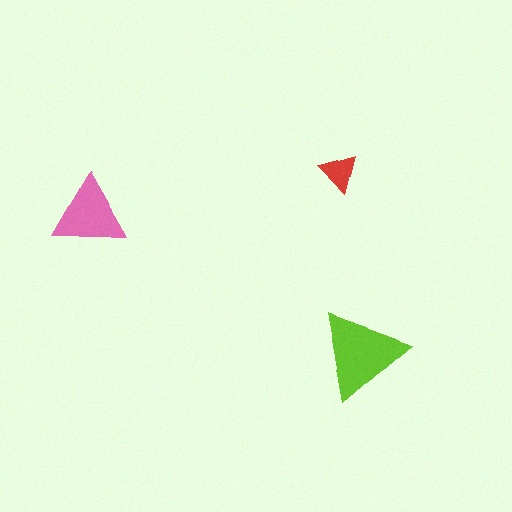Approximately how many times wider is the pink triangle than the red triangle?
About 2 times wider.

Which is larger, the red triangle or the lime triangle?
The lime one.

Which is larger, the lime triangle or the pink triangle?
The lime one.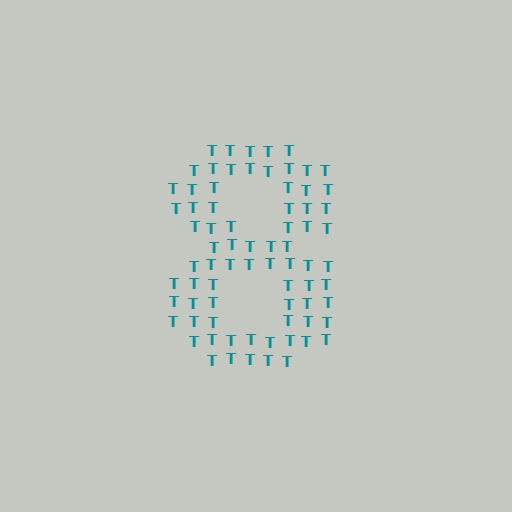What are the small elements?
The small elements are letter T's.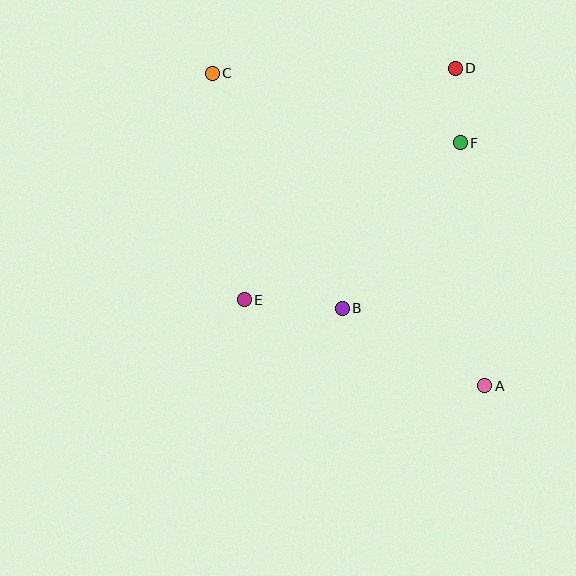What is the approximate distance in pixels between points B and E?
The distance between B and E is approximately 99 pixels.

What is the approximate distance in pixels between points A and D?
The distance between A and D is approximately 319 pixels.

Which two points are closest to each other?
Points D and F are closest to each other.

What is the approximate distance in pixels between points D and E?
The distance between D and E is approximately 313 pixels.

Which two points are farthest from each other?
Points A and C are farthest from each other.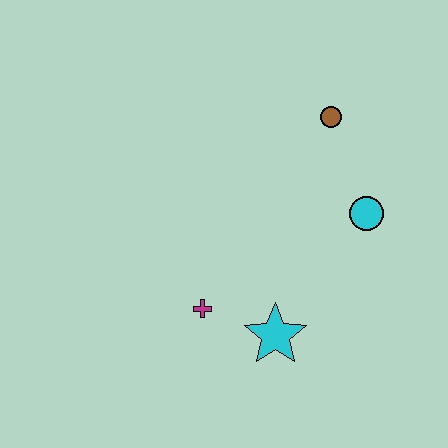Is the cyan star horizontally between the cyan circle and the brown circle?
No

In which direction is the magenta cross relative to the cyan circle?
The magenta cross is to the left of the cyan circle.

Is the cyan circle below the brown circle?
Yes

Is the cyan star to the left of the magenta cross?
No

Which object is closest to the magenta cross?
The cyan star is closest to the magenta cross.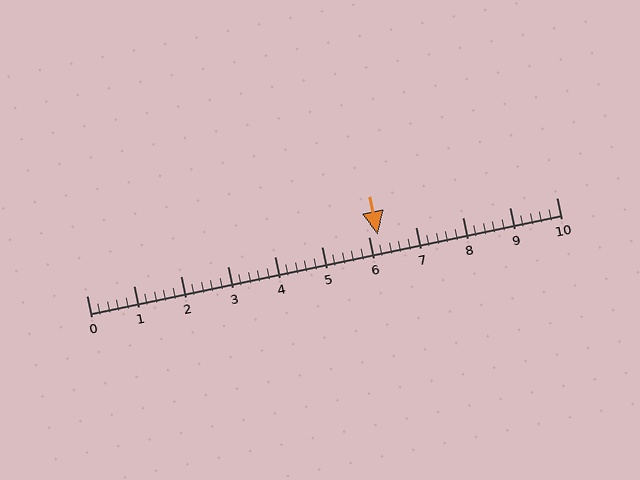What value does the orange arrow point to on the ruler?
The orange arrow points to approximately 6.2.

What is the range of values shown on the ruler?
The ruler shows values from 0 to 10.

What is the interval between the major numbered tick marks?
The major tick marks are spaced 1 units apart.